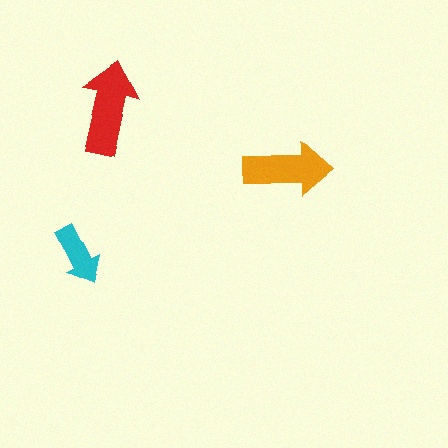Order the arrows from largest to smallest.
the red one, the orange one, the cyan one.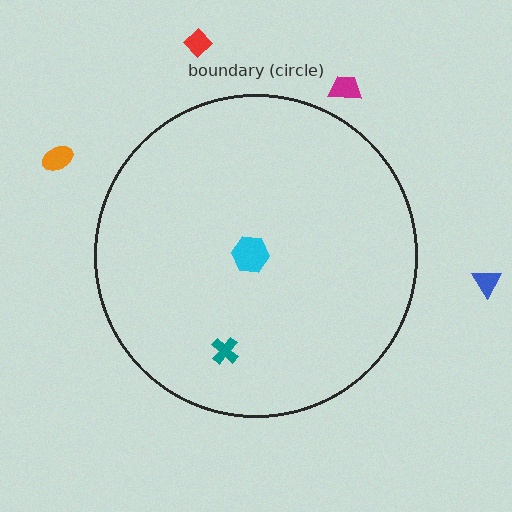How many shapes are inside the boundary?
2 inside, 4 outside.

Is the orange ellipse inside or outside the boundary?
Outside.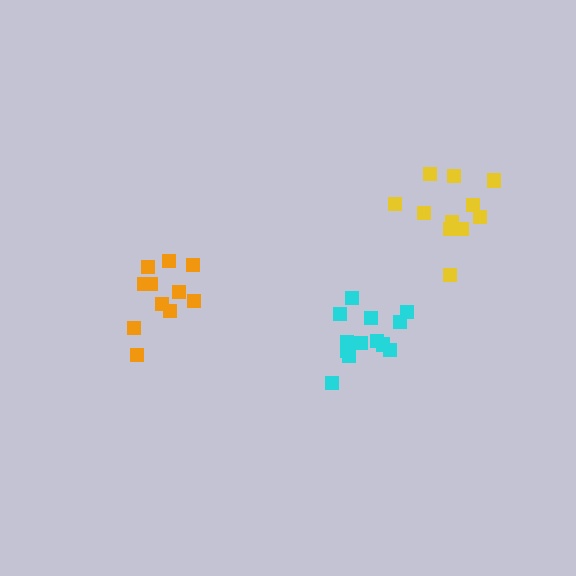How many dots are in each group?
Group 1: 13 dots, Group 2: 11 dots, Group 3: 11 dots (35 total).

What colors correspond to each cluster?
The clusters are colored: cyan, orange, yellow.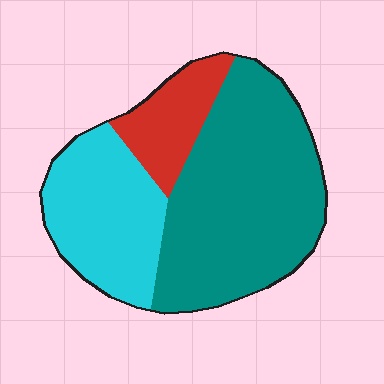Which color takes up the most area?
Teal, at roughly 55%.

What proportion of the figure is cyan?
Cyan covers 30% of the figure.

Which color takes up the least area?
Red, at roughly 15%.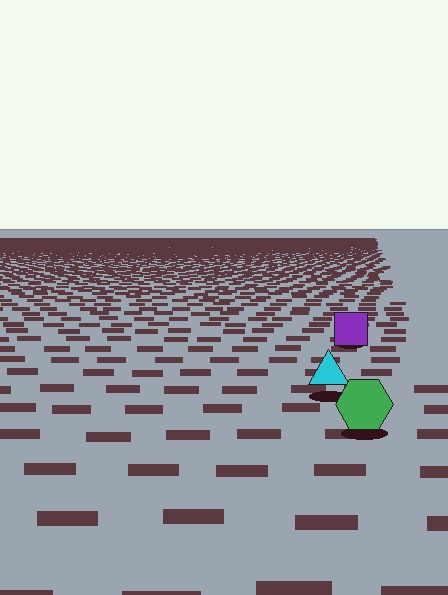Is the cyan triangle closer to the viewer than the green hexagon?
No. The green hexagon is closer — you can tell from the texture gradient: the ground texture is coarser near it.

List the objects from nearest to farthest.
From nearest to farthest: the green hexagon, the cyan triangle, the purple square.